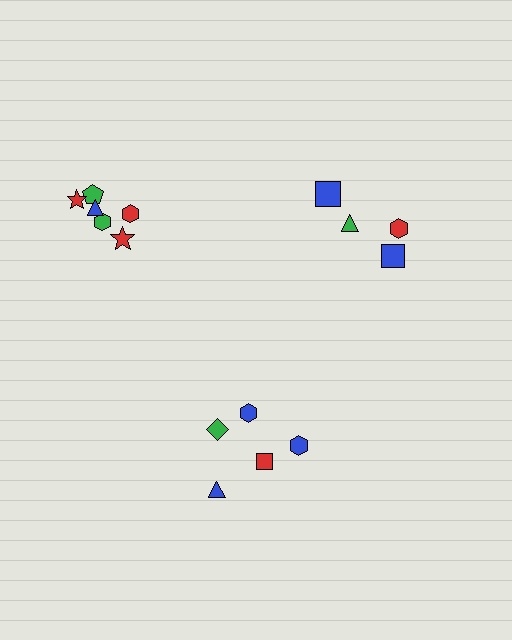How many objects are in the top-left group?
There are 6 objects.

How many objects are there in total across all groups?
There are 15 objects.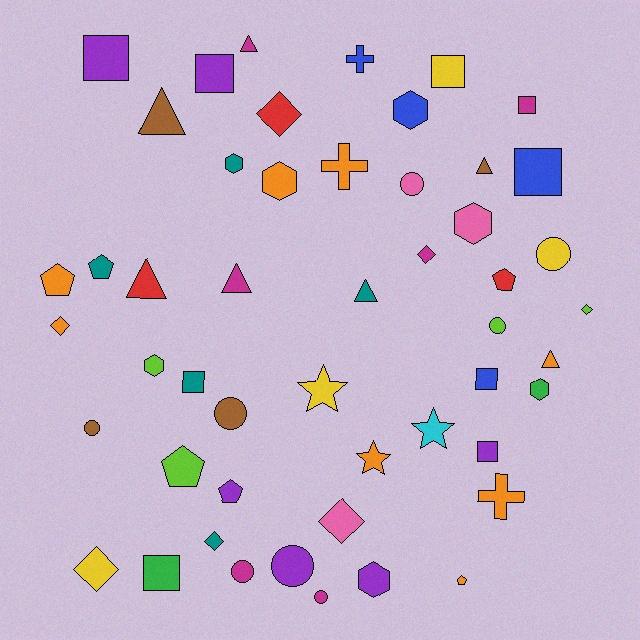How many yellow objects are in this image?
There are 4 yellow objects.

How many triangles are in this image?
There are 7 triangles.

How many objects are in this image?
There are 50 objects.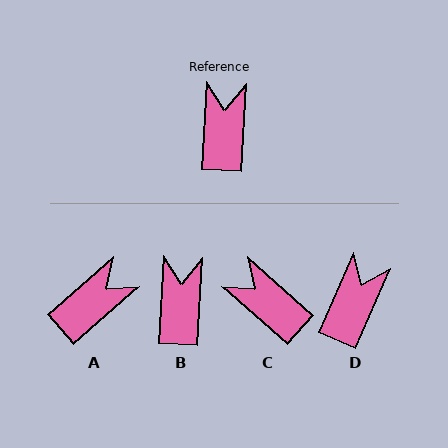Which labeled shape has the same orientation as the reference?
B.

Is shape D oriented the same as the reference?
No, it is off by about 21 degrees.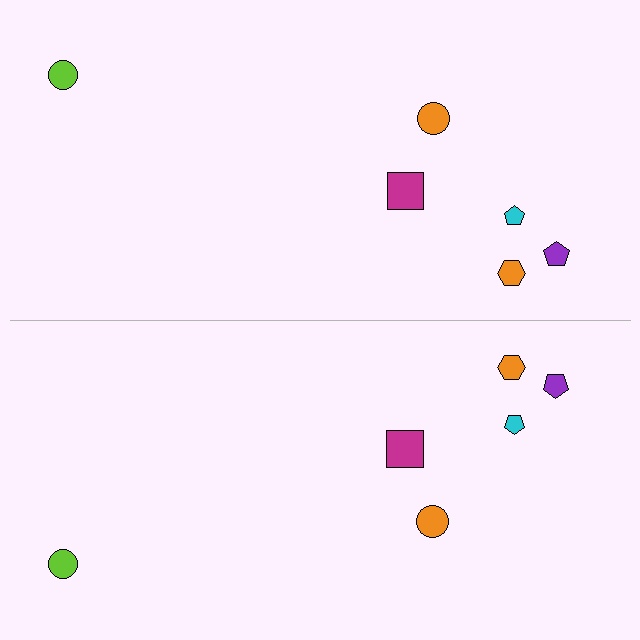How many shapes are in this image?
There are 12 shapes in this image.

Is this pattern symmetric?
Yes, this pattern has bilateral (reflection) symmetry.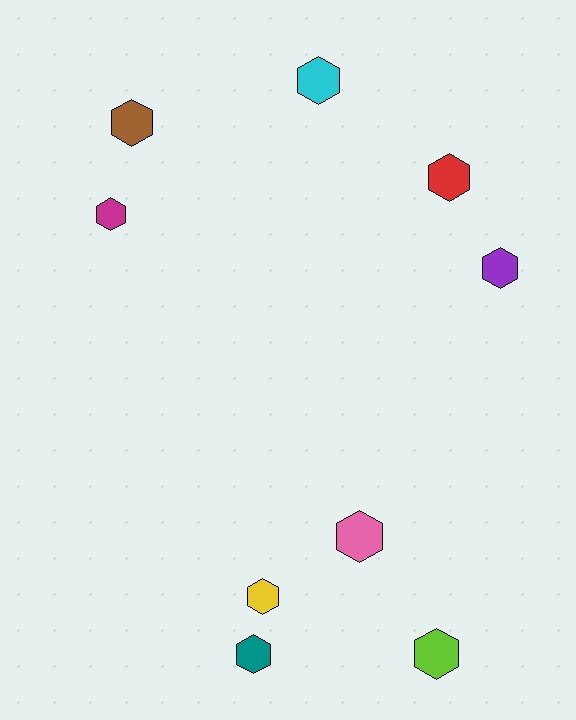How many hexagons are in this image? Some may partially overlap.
There are 9 hexagons.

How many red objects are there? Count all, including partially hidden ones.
There is 1 red object.